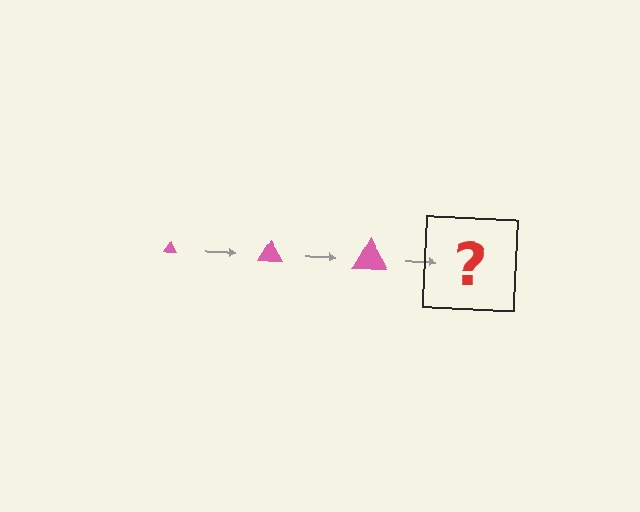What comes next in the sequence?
The next element should be a pink triangle, larger than the previous one.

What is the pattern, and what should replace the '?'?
The pattern is that the triangle gets progressively larger each step. The '?' should be a pink triangle, larger than the previous one.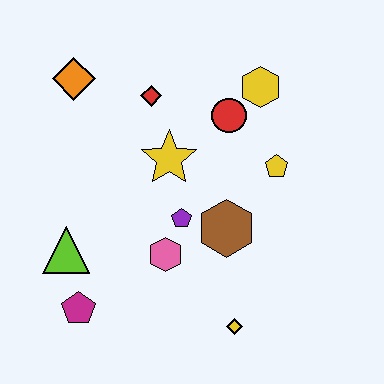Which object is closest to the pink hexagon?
The purple pentagon is closest to the pink hexagon.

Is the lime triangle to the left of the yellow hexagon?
Yes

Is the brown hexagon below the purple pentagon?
Yes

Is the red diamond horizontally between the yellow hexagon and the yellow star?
No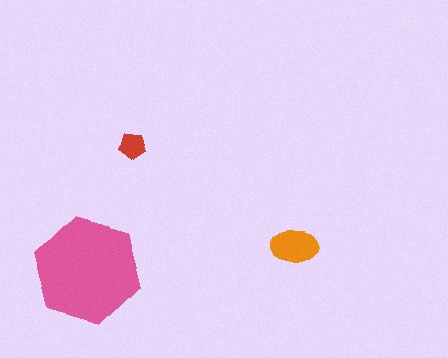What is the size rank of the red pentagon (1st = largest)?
3rd.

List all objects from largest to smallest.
The pink hexagon, the orange ellipse, the red pentagon.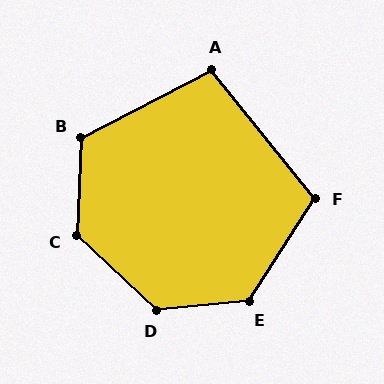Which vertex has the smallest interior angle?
A, at approximately 102 degrees.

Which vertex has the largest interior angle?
D, at approximately 131 degrees.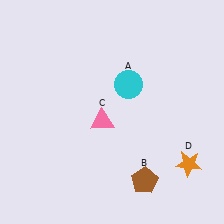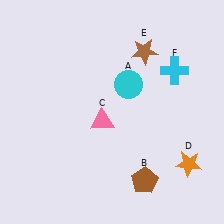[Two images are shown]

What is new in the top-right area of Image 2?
A brown star (E) was added in the top-right area of Image 2.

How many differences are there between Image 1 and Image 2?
There are 2 differences between the two images.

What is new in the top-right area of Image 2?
A cyan cross (F) was added in the top-right area of Image 2.